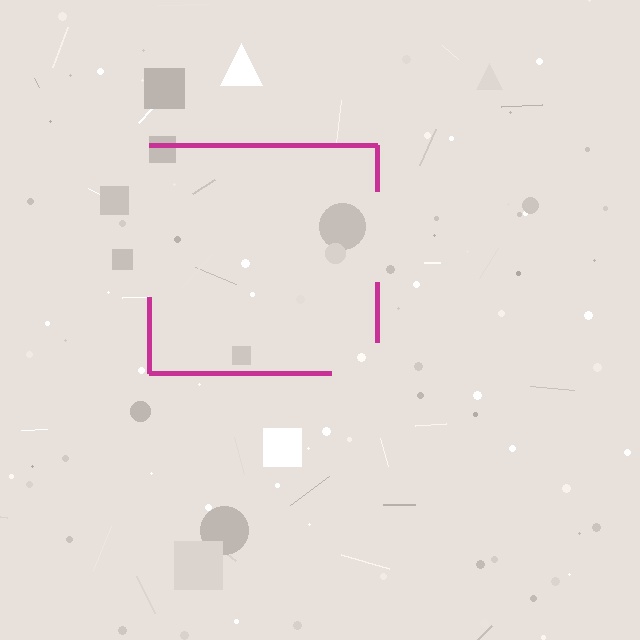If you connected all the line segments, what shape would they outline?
They would outline a square.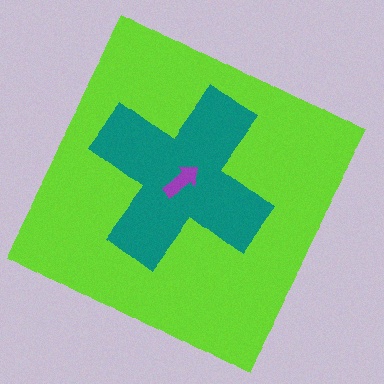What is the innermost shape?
The purple arrow.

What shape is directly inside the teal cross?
The purple arrow.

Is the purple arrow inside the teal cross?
Yes.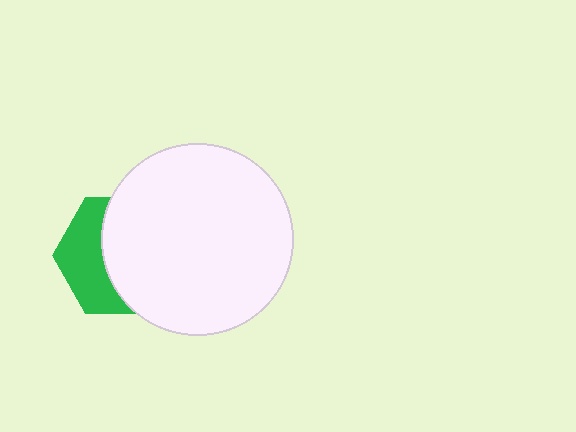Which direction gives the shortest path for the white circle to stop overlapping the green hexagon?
Moving right gives the shortest separation.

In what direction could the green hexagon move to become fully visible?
The green hexagon could move left. That would shift it out from behind the white circle entirely.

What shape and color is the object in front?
The object in front is a white circle.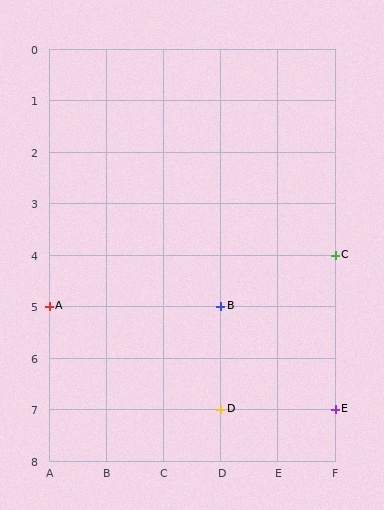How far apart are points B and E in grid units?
Points B and E are 2 columns and 2 rows apart (about 2.8 grid units diagonally).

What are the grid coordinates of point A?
Point A is at grid coordinates (A, 5).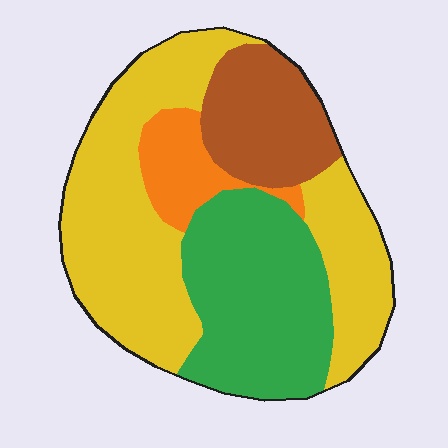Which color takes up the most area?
Yellow, at roughly 45%.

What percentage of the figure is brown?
Brown takes up about one sixth (1/6) of the figure.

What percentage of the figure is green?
Green covers around 30% of the figure.